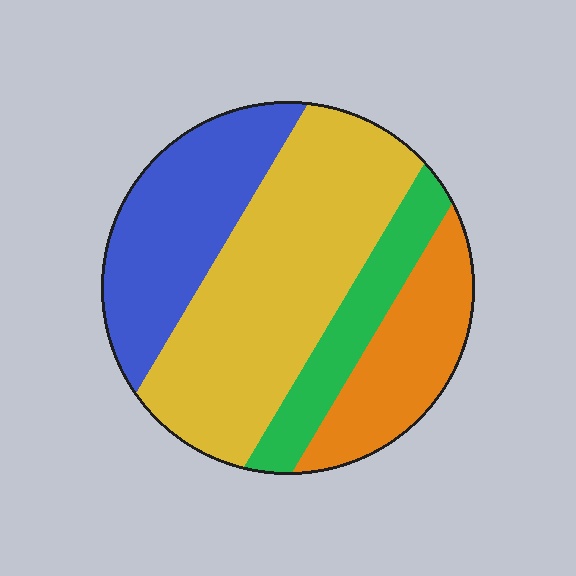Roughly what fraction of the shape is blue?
Blue takes up about one quarter (1/4) of the shape.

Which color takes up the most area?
Yellow, at roughly 45%.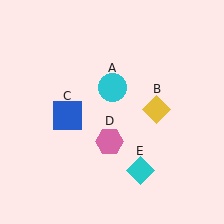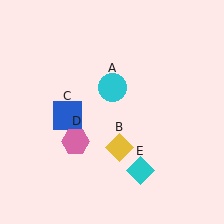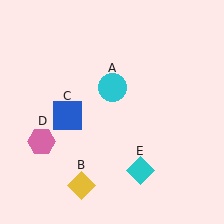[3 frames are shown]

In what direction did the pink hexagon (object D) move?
The pink hexagon (object D) moved left.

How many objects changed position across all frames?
2 objects changed position: yellow diamond (object B), pink hexagon (object D).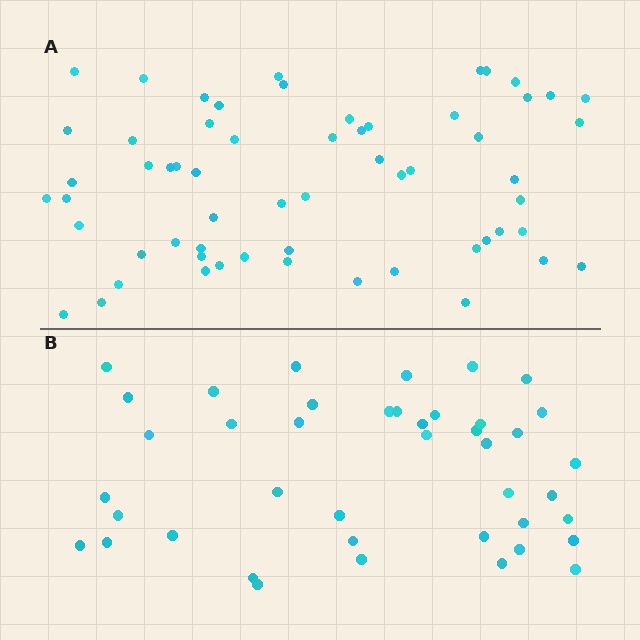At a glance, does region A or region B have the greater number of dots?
Region A (the top region) has more dots.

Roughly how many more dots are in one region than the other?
Region A has approximately 20 more dots than region B.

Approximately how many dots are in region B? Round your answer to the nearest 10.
About 40 dots. (The exact count is 42, which rounds to 40.)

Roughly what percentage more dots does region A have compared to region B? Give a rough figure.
About 45% more.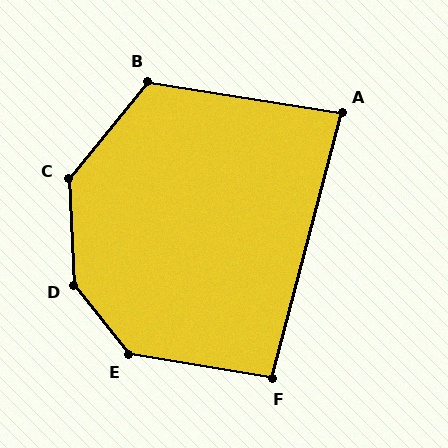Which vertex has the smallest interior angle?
A, at approximately 85 degrees.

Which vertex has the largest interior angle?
D, at approximately 145 degrees.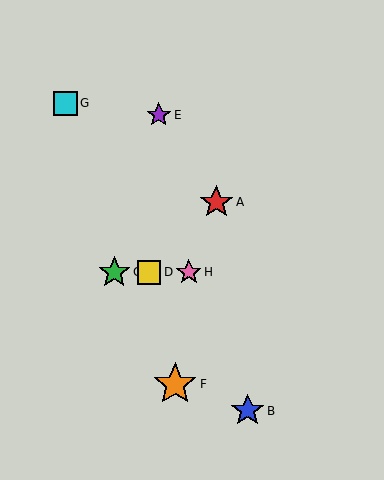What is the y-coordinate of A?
Object A is at y≈202.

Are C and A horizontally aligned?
No, C is at y≈272 and A is at y≈202.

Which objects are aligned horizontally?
Objects C, D, H are aligned horizontally.